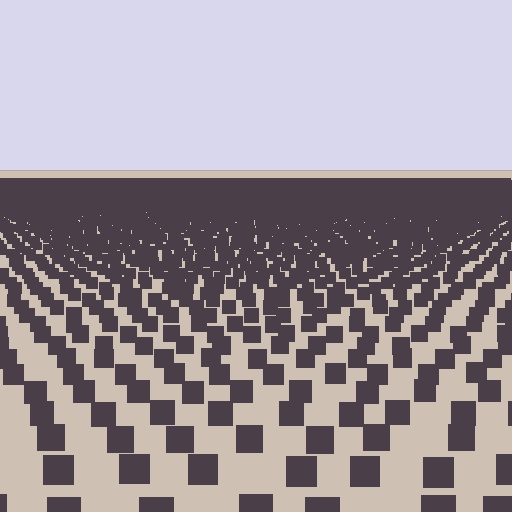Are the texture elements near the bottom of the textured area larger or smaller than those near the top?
Larger. Near the bottom, elements are closer to the viewer and appear at a bigger on-screen size.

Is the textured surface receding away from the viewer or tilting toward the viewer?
The surface is receding away from the viewer. Texture elements get smaller and denser toward the top.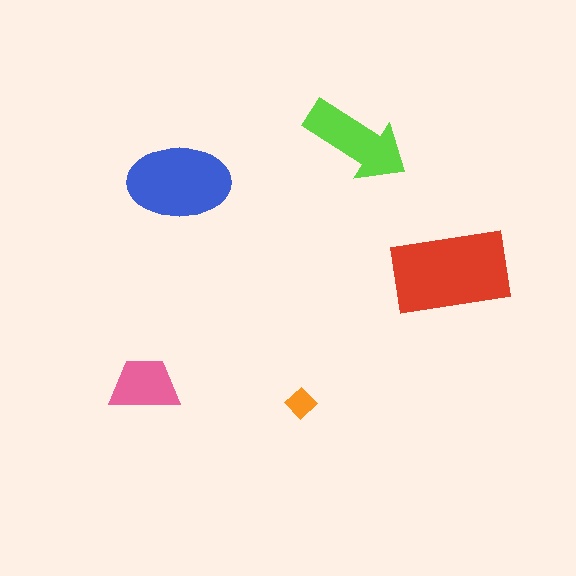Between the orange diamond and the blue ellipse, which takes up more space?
The blue ellipse.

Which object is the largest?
The red rectangle.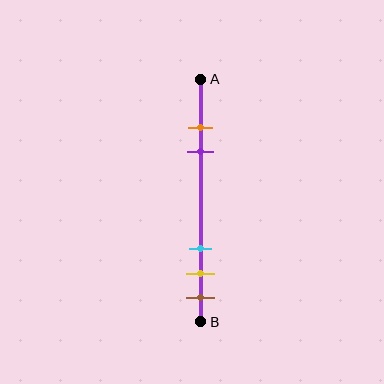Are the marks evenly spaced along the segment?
No, the marks are not evenly spaced.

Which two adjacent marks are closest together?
The orange and purple marks are the closest adjacent pair.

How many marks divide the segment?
There are 5 marks dividing the segment.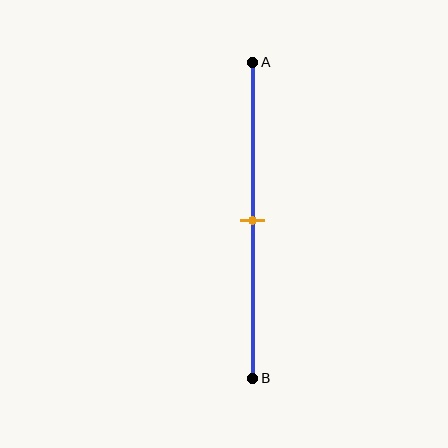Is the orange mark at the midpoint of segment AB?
Yes, the mark is approximately at the midpoint.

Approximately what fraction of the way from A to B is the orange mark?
The orange mark is approximately 50% of the way from A to B.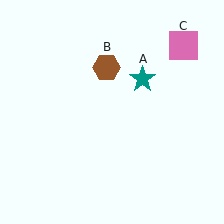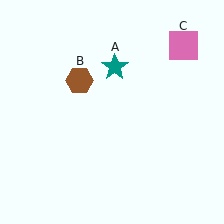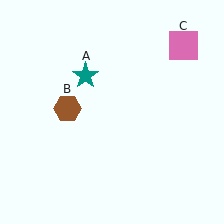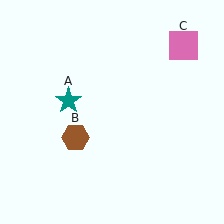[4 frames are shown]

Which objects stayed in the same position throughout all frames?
Pink square (object C) remained stationary.